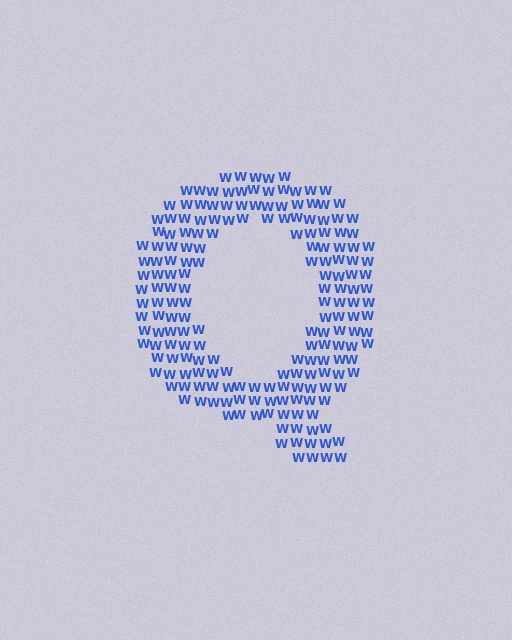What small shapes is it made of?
It is made of small letter W's.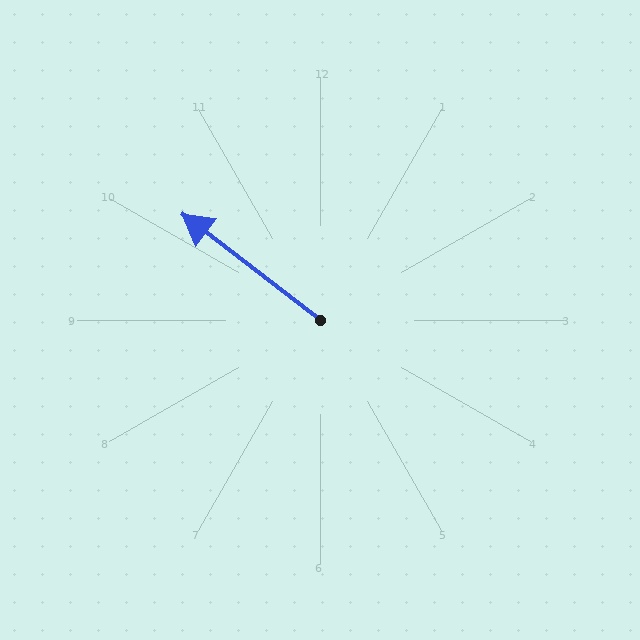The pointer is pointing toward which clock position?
Roughly 10 o'clock.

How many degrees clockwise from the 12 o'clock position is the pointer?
Approximately 308 degrees.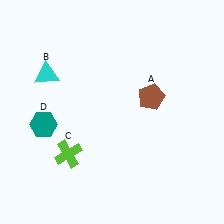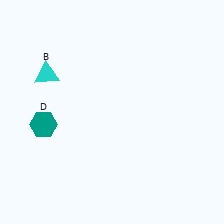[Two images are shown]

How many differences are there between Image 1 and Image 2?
There are 2 differences between the two images.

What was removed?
The brown pentagon (A), the lime cross (C) were removed in Image 2.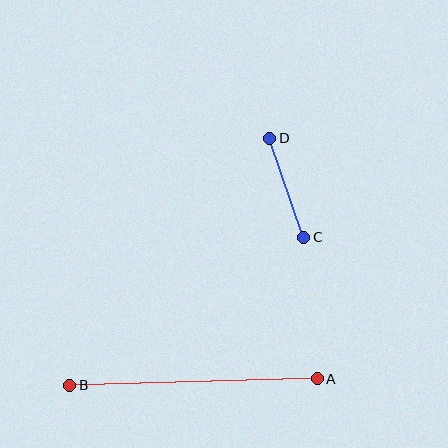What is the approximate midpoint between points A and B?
The midpoint is at approximately (194, 382) pixels.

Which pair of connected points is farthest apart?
Points A and B are farthest apart.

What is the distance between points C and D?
The distance is approximately 105 pixels.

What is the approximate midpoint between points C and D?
The midpoint is at approximately (287, 188) pixels.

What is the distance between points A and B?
The distance is approximately 247 pixels.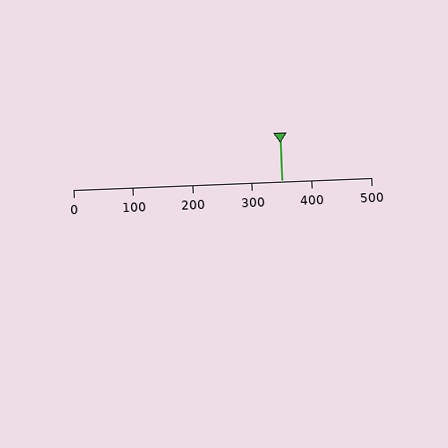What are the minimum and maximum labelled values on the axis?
The axis runs from 0 to 500.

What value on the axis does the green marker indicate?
The marker indicates approximately 350.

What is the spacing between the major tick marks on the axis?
The major ticks are spaced 100 apart.